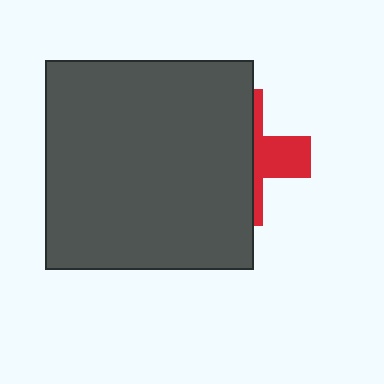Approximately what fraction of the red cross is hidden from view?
Roughly 65% of the red cross is hidden behind the dark gray square.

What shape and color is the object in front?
The object in front is a dark gray square.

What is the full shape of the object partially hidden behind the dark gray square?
The partially hidden object is a red cross.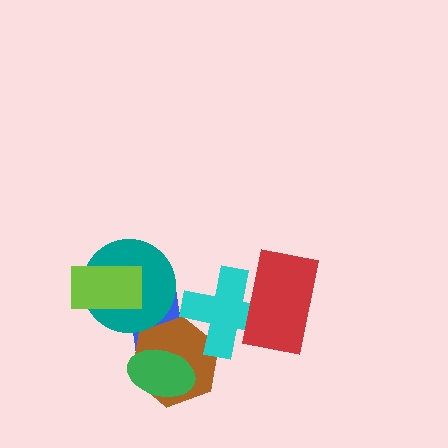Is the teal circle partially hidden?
Yes, it is partially covered by another shape.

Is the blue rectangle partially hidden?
Yes, it is partially covered by another shape.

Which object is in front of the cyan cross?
The red rectangle is in front of the cyan cross.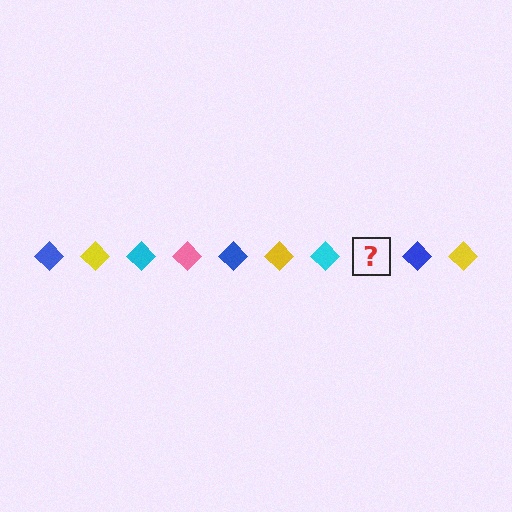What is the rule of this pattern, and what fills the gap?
The rule is that the pattern cycles through blue, yellow, cyan, pink diamonds. The gap should be filled with a pink diamond.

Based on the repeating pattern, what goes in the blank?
The blank should be a pink diamond.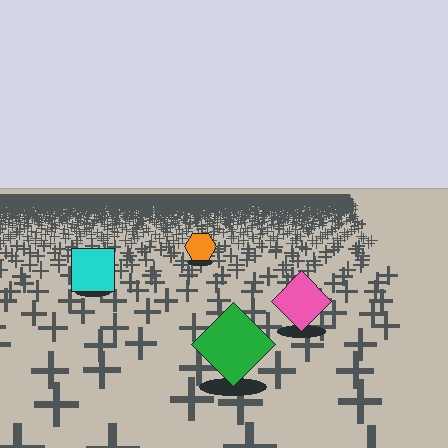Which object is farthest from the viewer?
The orange hexagon is farthest from the viewer. It appears smaller and the ground texture around it is denser.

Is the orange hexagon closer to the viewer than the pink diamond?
No. The pink diamond is closer — you can tell from the texture gradient: the ground texture is coarser near it.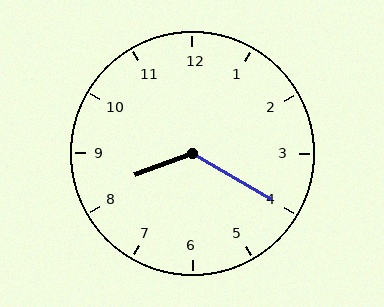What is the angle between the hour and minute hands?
Approximately 130 degrees.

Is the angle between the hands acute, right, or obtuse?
It is obtuse.